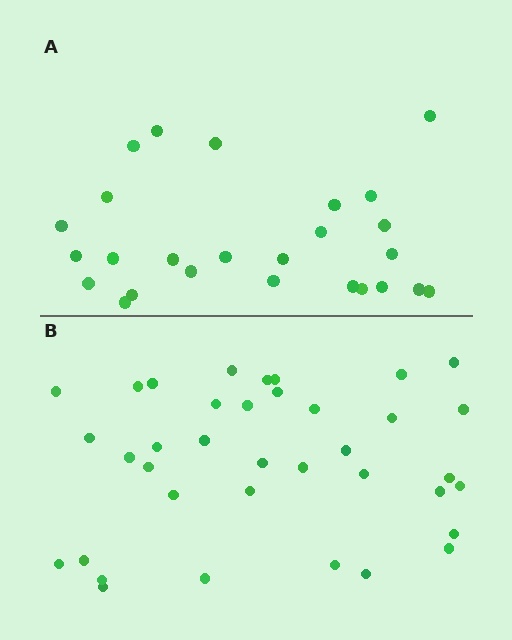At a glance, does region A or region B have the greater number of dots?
Region B (the bottom region) has more dots.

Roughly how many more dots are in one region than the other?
Region B has roughly 12 or so more dots than region A.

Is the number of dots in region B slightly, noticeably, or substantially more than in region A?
Region B has noticeably more, but not dramatically so. The ratio is roughly 1.4 to 1.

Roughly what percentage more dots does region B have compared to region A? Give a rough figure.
About 40% more.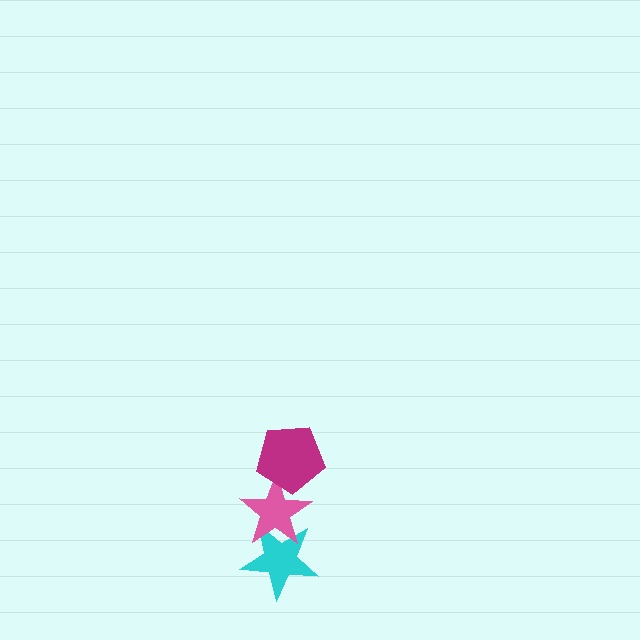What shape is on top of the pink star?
The magenta pentagon is on top of the pink star.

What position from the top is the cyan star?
The cyan star is 3rd from the top.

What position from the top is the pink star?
The pink star is 2nd from the top.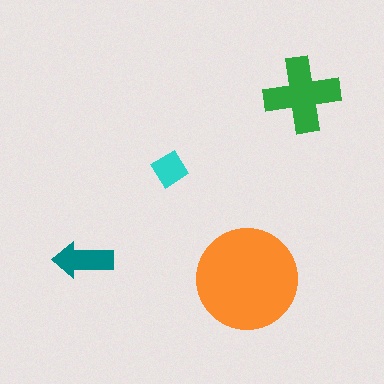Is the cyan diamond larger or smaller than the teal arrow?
Smaller.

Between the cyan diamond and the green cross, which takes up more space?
The green cross.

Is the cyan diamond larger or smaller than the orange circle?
Smaller.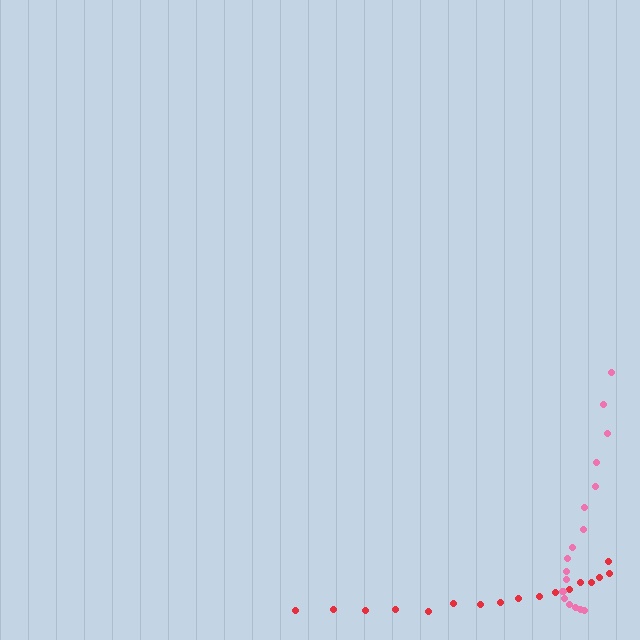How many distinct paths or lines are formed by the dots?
There are 2 distinct paths.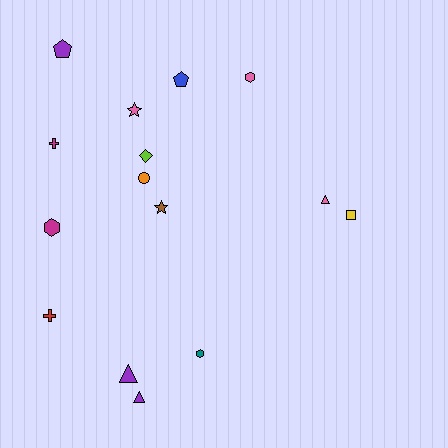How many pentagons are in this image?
There are 2 pentagons.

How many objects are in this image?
There are 15 objects.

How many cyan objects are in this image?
There are no cyan objects.